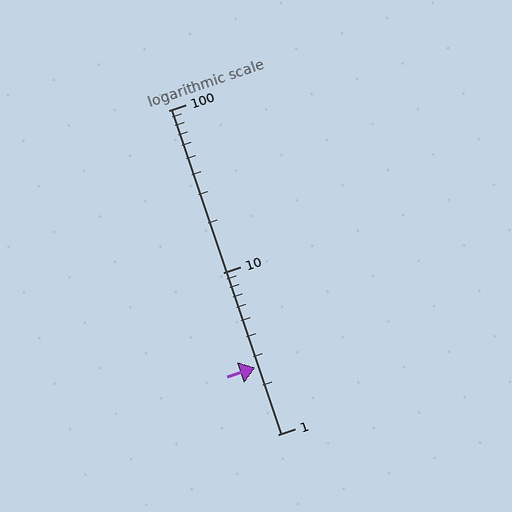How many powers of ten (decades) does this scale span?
The scale spans 2 decades, from 1 to 100.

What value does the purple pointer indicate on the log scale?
The pointer indicates approximately 2.6.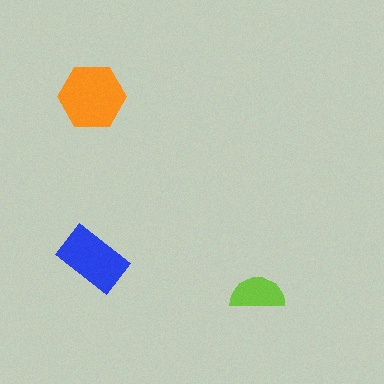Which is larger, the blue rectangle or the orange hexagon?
The orange hexagon.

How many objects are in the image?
There are 3 objects in the image.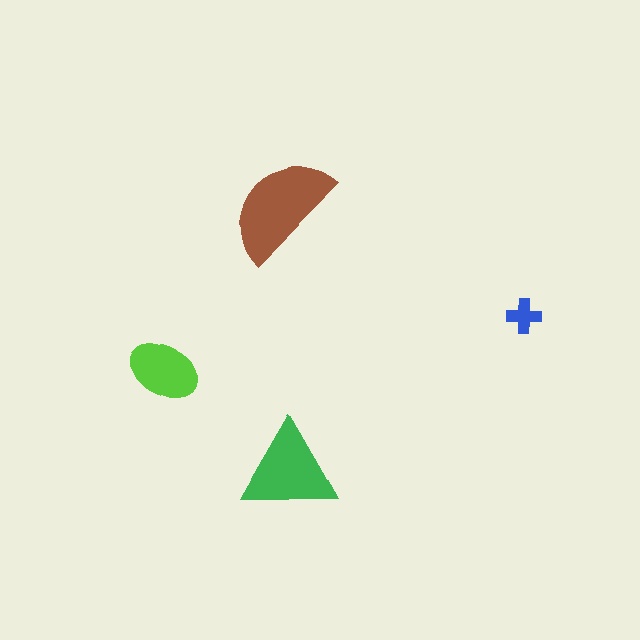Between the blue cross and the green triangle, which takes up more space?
The green triangle.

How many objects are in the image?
There are 4 objects in the image.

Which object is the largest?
The brown semicircle.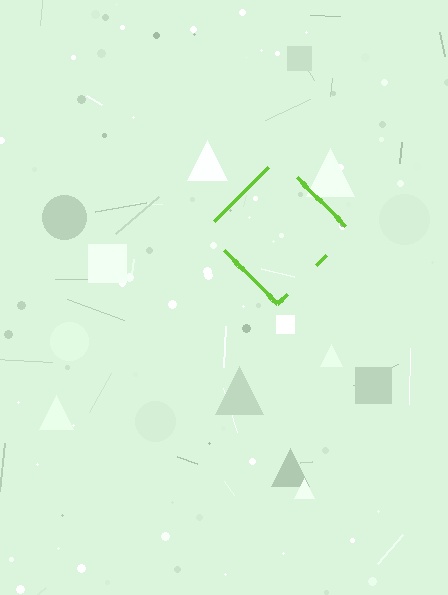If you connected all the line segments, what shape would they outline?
They would outline a diamond.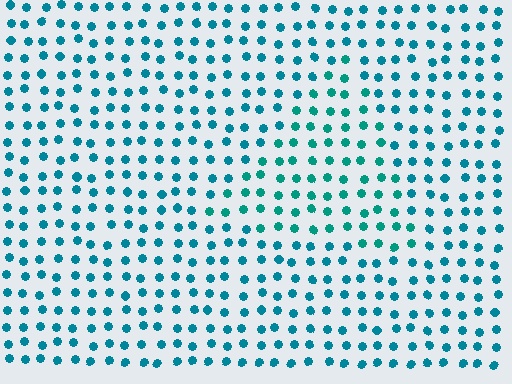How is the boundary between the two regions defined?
The boundary is defined purely by a slight shift in hue (about 18 degrees). Spacing, size, and orientation are identical on both sides.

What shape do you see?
I see a triangle.